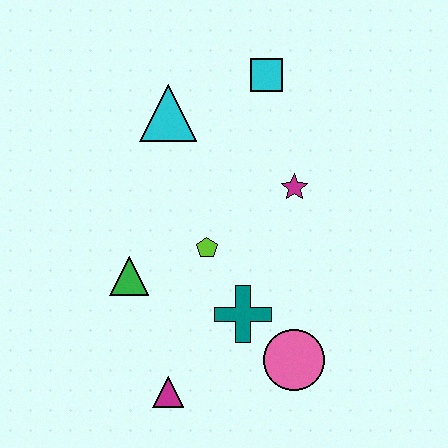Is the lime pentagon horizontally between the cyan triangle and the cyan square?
Yes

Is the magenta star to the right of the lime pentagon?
Yes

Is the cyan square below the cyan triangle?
No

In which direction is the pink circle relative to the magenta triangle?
The pink circle is to the right of the magenta triangle.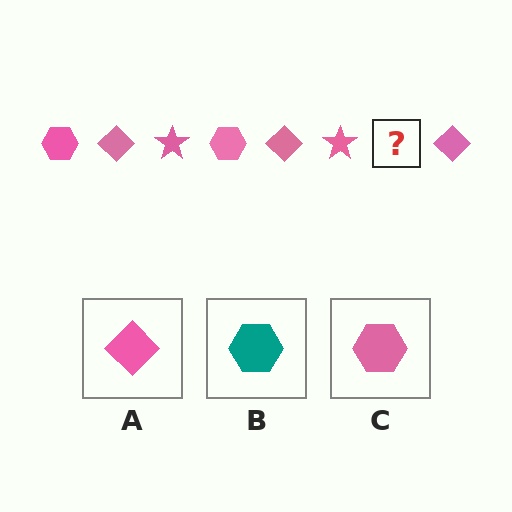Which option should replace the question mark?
Option C.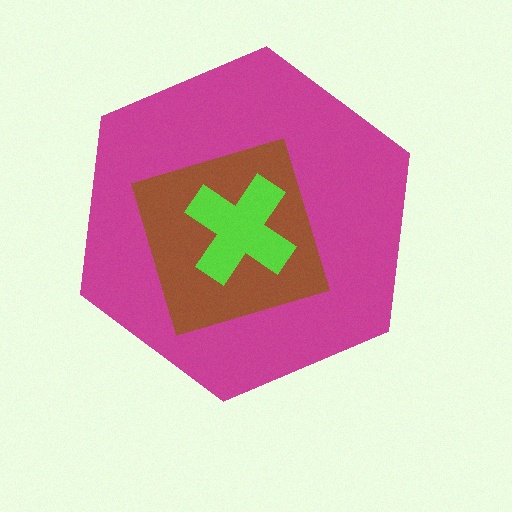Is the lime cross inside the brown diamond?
Yes.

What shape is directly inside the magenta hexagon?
The brown diamond.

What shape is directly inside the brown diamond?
The lime cross.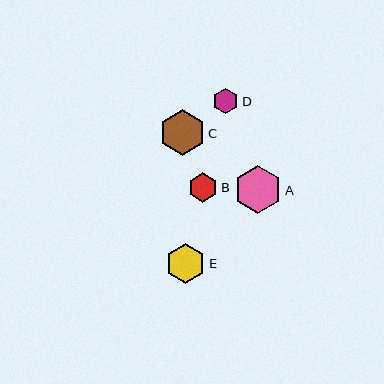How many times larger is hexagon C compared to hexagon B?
Hexagon C is approximately 1.5 times the size of hexagon B.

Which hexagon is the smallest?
Hexagon D is the smallest with a size of approximately 26 pixels.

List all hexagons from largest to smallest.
From largest to smallest: A, C, E, B, D.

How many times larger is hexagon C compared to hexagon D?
Hexagon C is approximately 1.8 times the size of hexagon D.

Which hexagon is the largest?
Hexagon A is the largest with a size of approximately 48 pixels.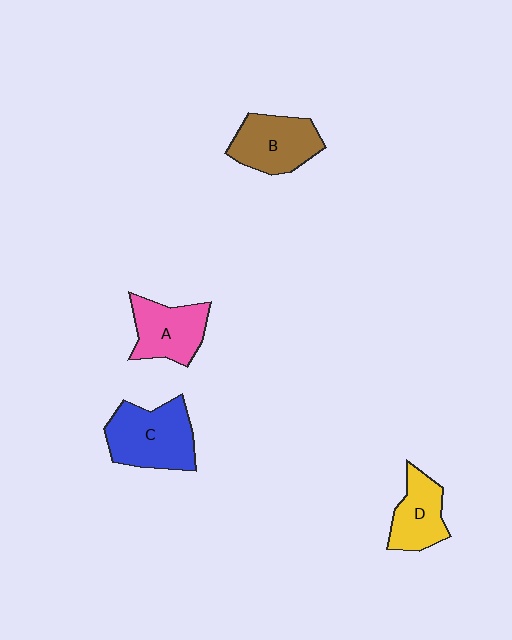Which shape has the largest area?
Shape C (blue).